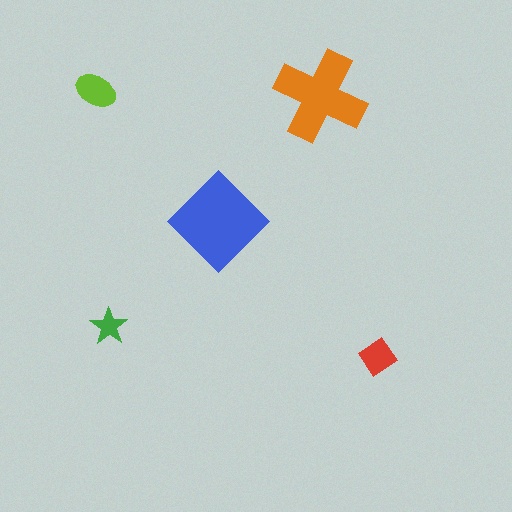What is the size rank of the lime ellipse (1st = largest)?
3rd.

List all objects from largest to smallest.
The blue diamond, the orange cross, the lime ellipse, the red diamond, the green star.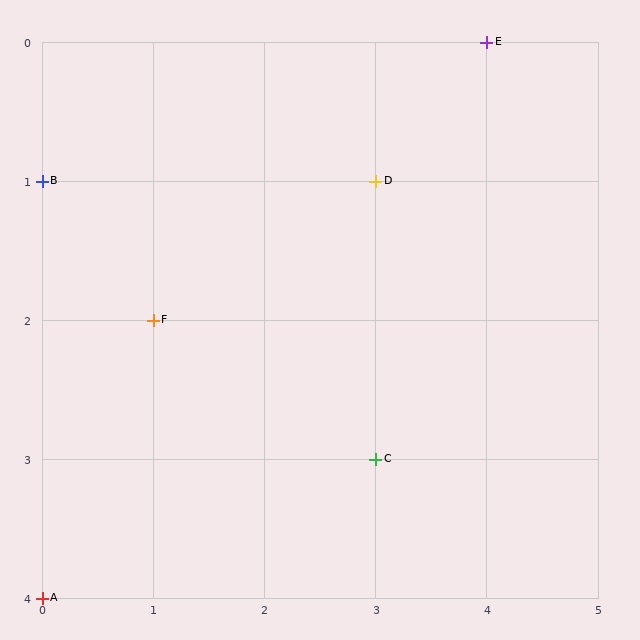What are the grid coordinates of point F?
Point F is at grid coordinates (1, 2).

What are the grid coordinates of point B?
Point B is at grid coordinates (0, 1).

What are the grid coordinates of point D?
Point D is at grid coordinates (3, 1).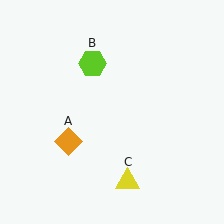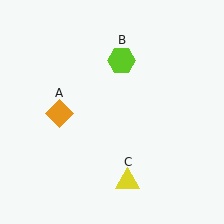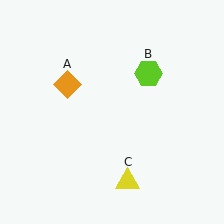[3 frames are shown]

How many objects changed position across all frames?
2 objects changed position: orange diamond (object A), lime hexagon (object B).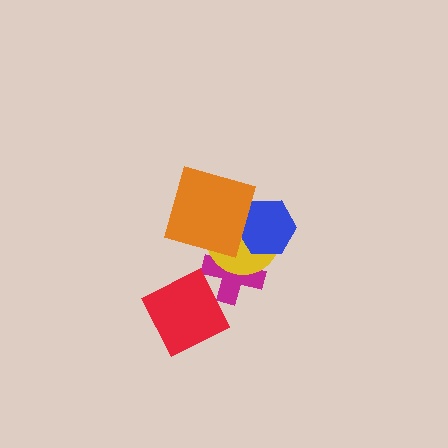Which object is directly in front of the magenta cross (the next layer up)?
The yellow circle is directly in front of the magenta cross.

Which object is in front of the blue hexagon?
The orange square is in front of the blue hexagon.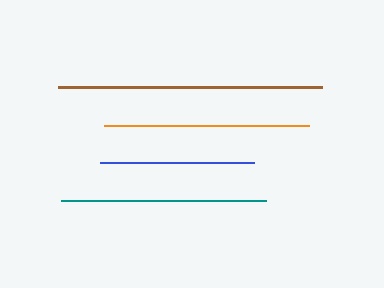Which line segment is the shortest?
The blue line is the shortest at approximately 154 pixels.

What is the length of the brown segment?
The brown segment is approximately 263 pixels long.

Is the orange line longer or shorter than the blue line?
The orange line is longer than the blue line.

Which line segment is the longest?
The brown line is the longest at approximately 263 pixels.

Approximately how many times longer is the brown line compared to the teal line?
The brown line is approximately 1.3 times the length of the teal line.